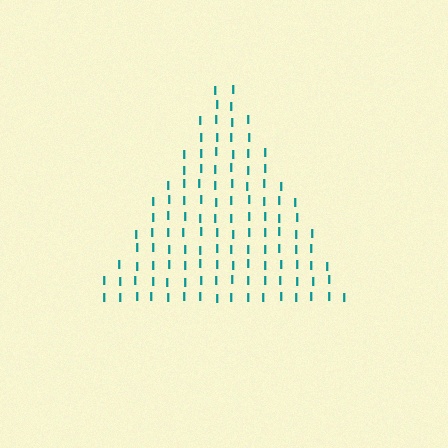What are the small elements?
The small elements are letter I's.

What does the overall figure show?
The overall figure shows a triangle.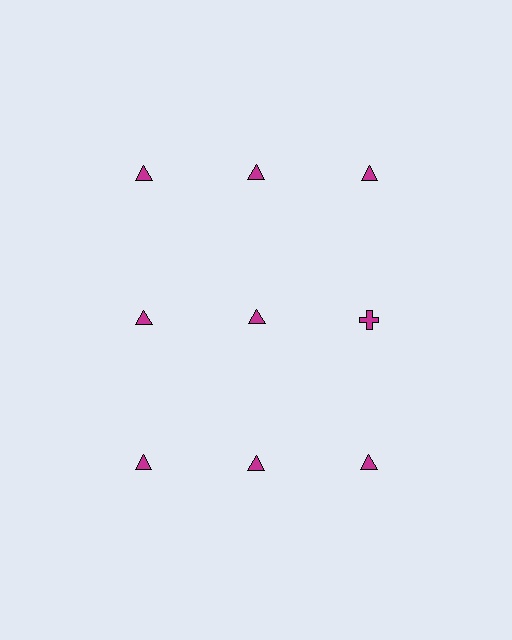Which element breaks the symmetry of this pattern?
The magenta cross in the second row, center column breaks the symmetry. All other shapes are magenta triangles.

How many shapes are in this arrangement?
There are 9 shapes arranged in a grid pattern.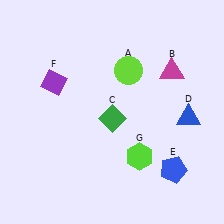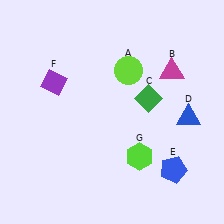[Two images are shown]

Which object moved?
The green diamond (C) moved right.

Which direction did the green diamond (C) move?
The green diamond (C) moved right.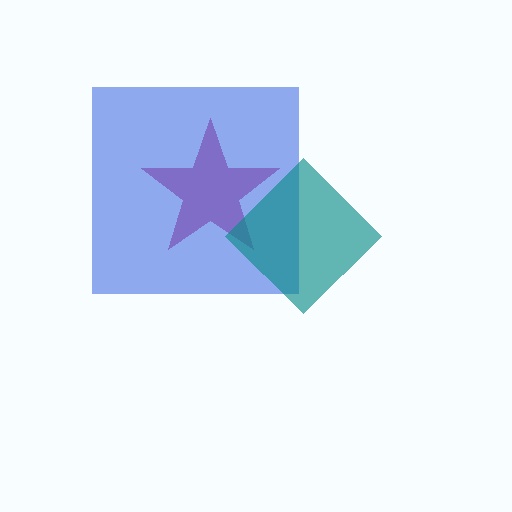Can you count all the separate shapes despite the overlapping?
Yes, there are 3 separate shapes.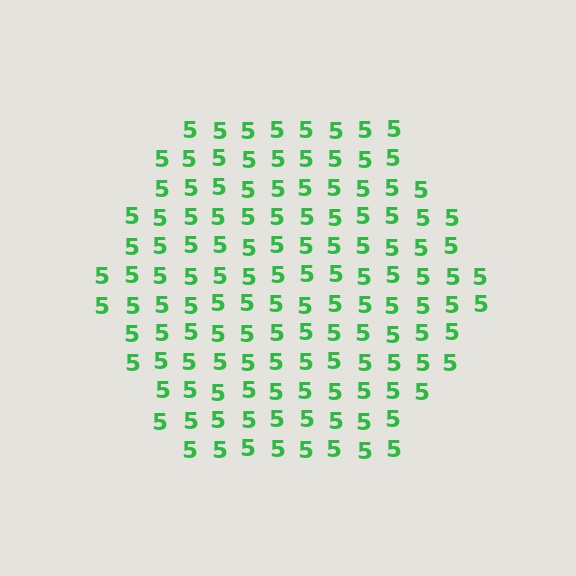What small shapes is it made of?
It is made of small digit 5's.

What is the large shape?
The large shape is a hexagon.